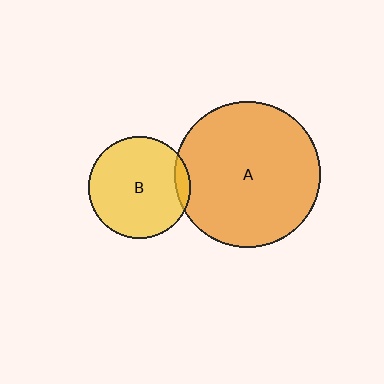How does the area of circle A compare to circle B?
Approximately 2.0 times.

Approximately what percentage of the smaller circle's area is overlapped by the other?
Approximately 5%.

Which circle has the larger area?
Circle A (orange).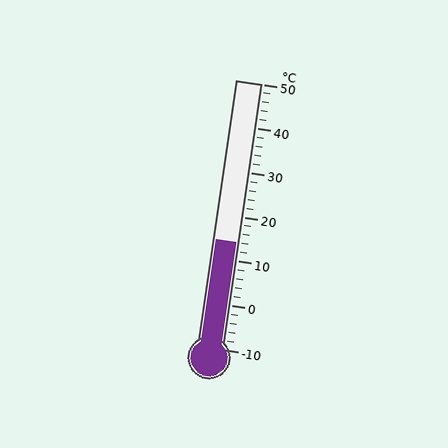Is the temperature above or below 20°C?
The temperature is below 20°C.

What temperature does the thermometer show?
The thermometer shows approximately 14°C.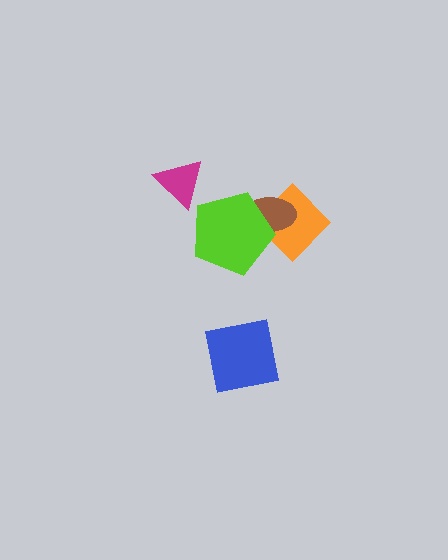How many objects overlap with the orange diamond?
2 objects overlap with the orange diamond.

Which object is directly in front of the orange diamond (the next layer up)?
The brown ellipse is directly in front of the orange diamond.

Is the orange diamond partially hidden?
Yes, it is partially covered by another shape.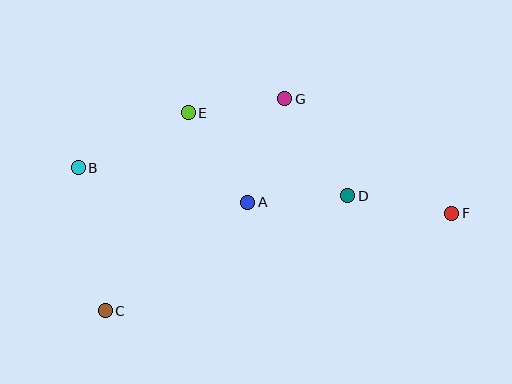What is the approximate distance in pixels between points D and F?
The distance between D and F is approximately 106 pixels.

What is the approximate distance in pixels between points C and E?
The distance between C and E is approximately 215 pixels.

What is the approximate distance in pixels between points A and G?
The distance between A and G is approximately 110 pixels.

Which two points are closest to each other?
Points E and G are closest to each other.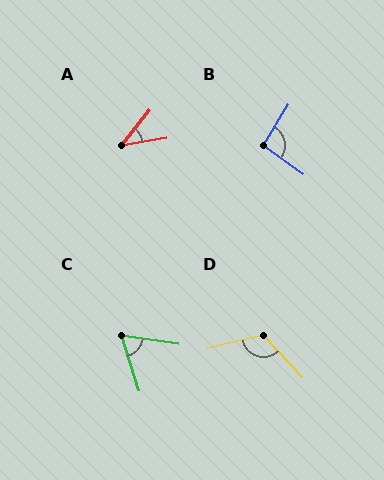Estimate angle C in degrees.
Approximately 64 degrees.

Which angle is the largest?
D, at approximately 119 degrees.